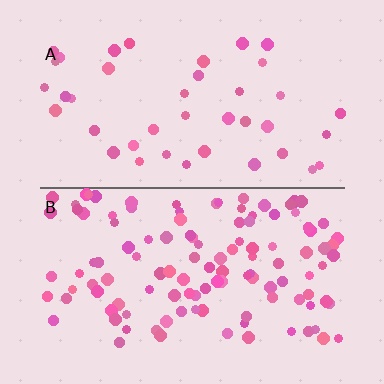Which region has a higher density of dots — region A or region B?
B (the bottom).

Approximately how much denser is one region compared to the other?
Approximately 2.9× — region B over region A.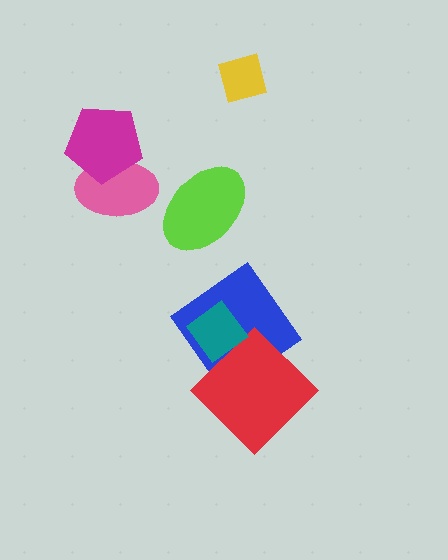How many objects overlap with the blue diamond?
2 objects overlap with the blue diamond.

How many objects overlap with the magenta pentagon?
1 object overlaps with the magenta pentagon.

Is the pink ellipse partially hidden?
Yes, it is partially covered by another shape.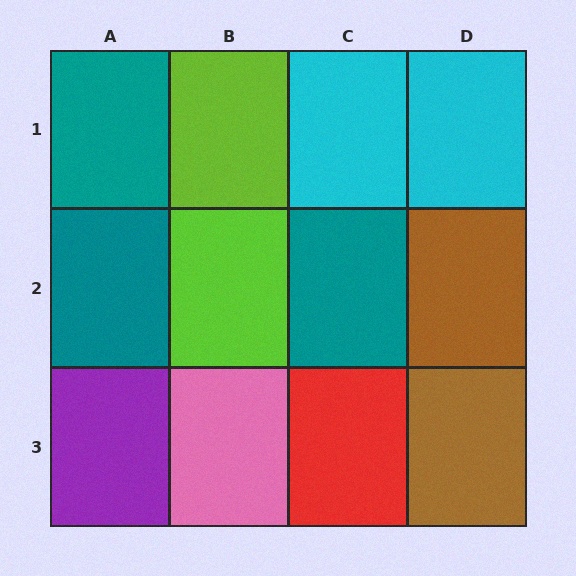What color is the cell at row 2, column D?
Brown.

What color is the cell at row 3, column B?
Pink.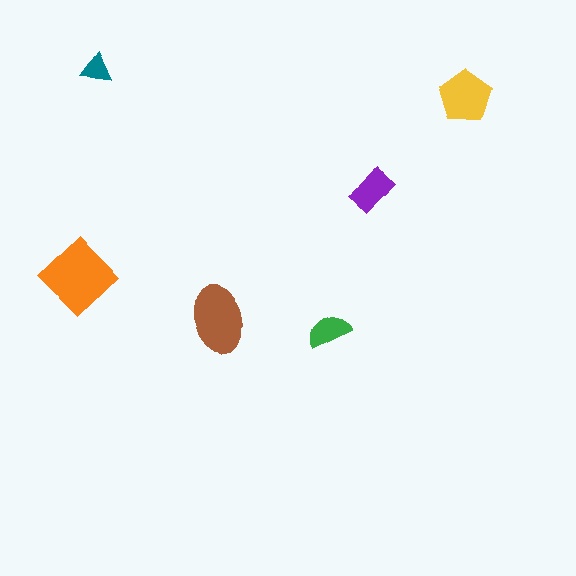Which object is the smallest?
The teal triangle.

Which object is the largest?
The orange diamond.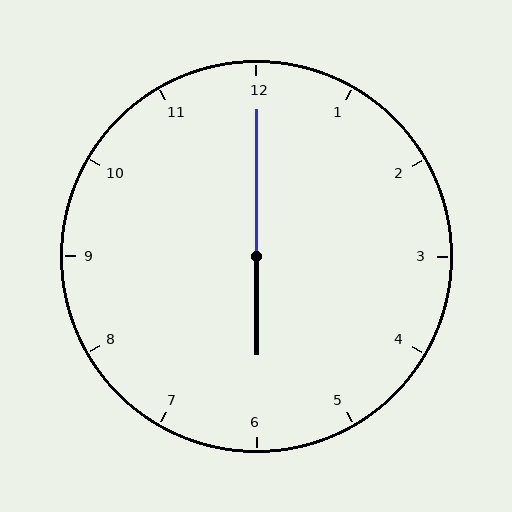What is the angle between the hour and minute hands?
Approximately 180 degrees.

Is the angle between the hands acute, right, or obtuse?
It is obtuse.